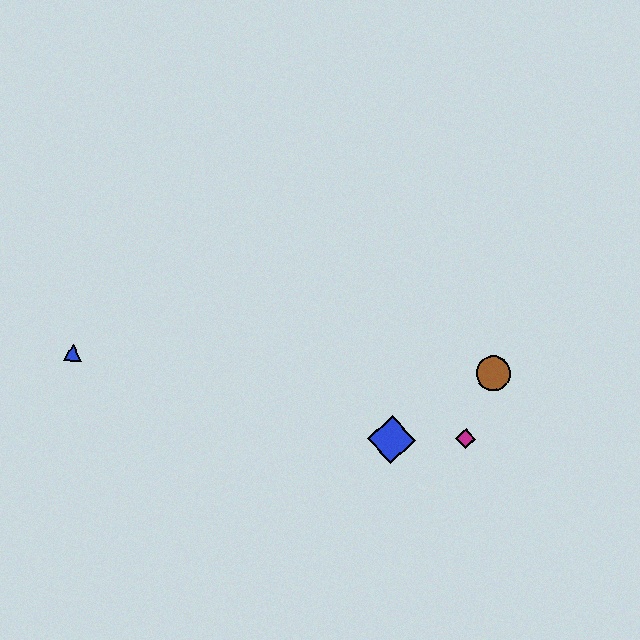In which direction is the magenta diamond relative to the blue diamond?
The magenta diamond is to the right of the blue diamond.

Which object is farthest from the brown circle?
The blue triangle is farthest from the brown circle.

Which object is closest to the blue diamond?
The magenta diamond is closest to the blue diamond.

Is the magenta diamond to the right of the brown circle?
No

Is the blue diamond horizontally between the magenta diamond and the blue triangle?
Yes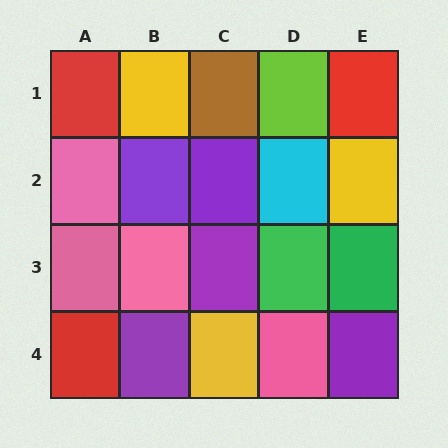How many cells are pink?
4 cells are pink.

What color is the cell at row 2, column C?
Purple.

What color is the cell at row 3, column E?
Green.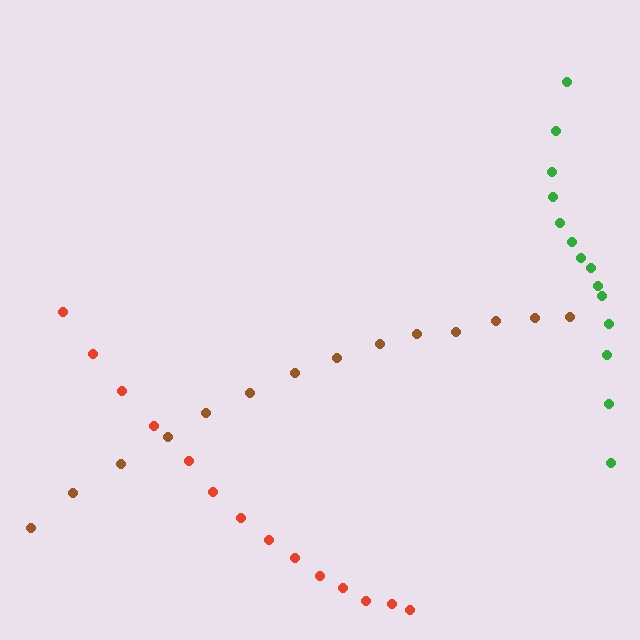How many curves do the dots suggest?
There are 3 distinct paths.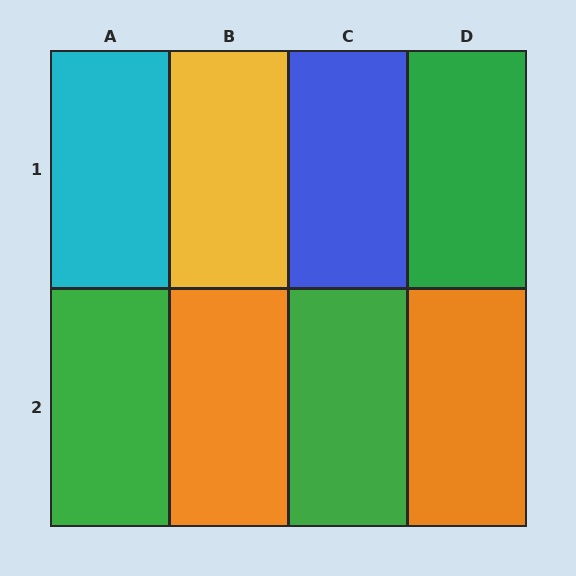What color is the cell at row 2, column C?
Green.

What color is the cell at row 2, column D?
Orange.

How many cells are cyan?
1 cell is cyan.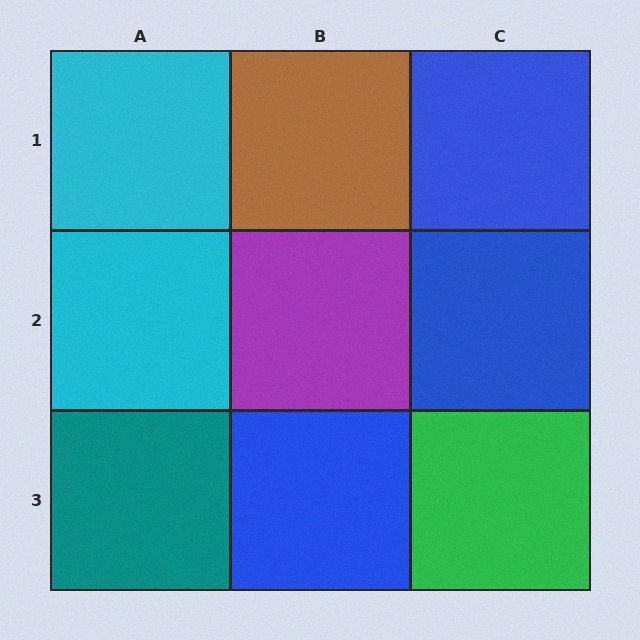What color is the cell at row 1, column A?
Cyan.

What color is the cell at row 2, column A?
Cyan.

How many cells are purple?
1 cell is purple.